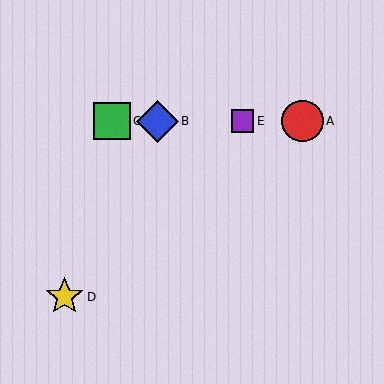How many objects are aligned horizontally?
4 objects (A, B, C, E) are aligned horizontally.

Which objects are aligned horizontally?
Objects A, B, C, E are aligned horizontally.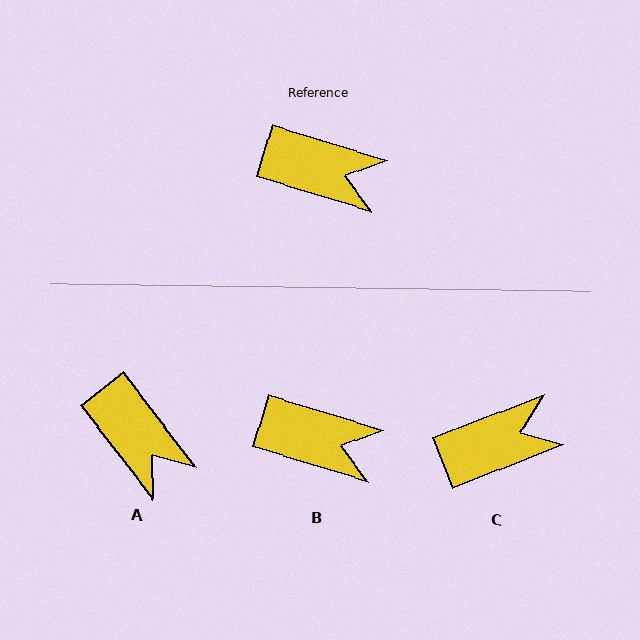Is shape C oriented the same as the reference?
No, it is off by about 38 degrees.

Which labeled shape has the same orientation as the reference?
B.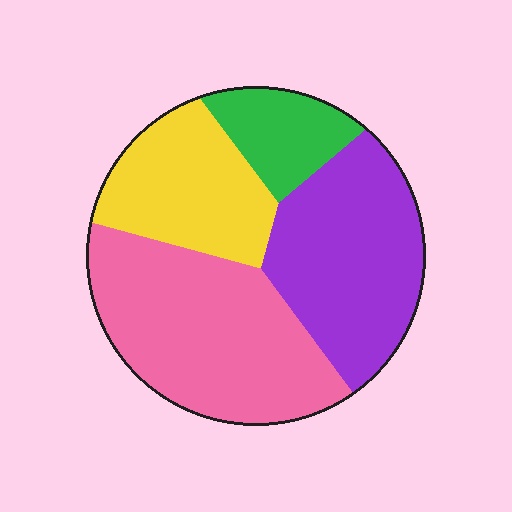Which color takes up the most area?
Pink, at roughly 35%.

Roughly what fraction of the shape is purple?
Purple takes up between a sixth and a third of the shape.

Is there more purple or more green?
Purple.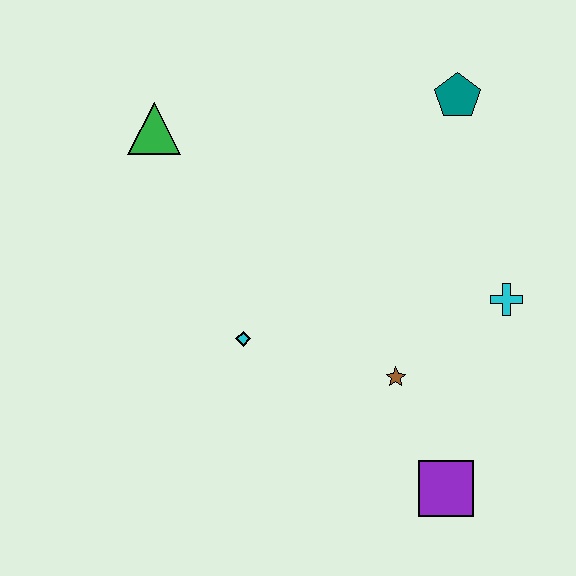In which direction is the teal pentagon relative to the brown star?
The teal pentagon is above the brown star.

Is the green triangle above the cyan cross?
Yes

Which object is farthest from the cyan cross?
The green triangle is farthest from the cyan cross.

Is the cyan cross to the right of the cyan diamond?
Yes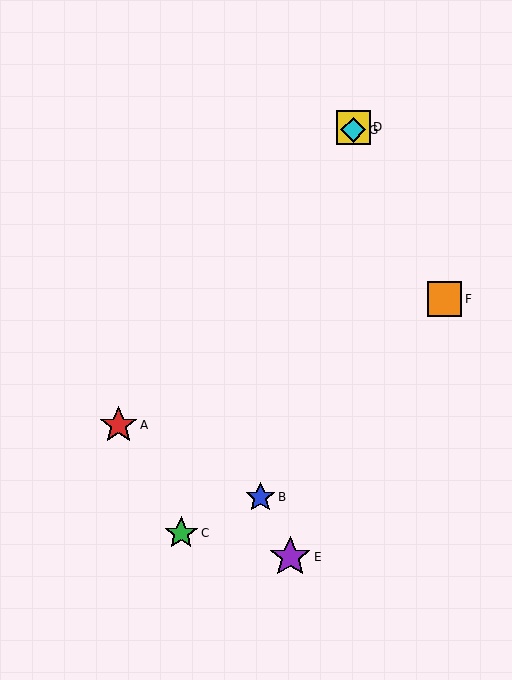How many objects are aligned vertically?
2 objects (D, G) are aligned vertically.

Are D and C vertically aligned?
No, D is at x≈353 and C is at x≈181.